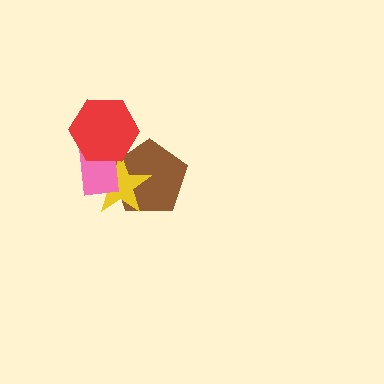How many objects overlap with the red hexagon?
3 objects overlap with the red hexagon.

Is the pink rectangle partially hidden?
Yes, it is partially covered by another shape.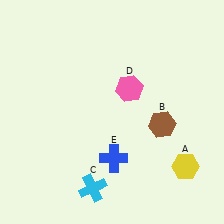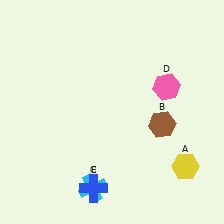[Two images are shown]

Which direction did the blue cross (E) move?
The blue cross (E) moved down.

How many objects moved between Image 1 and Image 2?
2 objects moved between the two images.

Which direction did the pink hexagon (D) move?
The pink hexagon (D) moved right.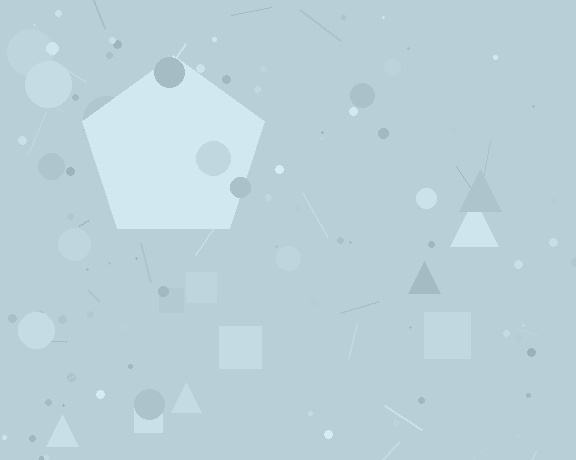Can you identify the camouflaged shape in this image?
The camouflaged shape is a pentagon.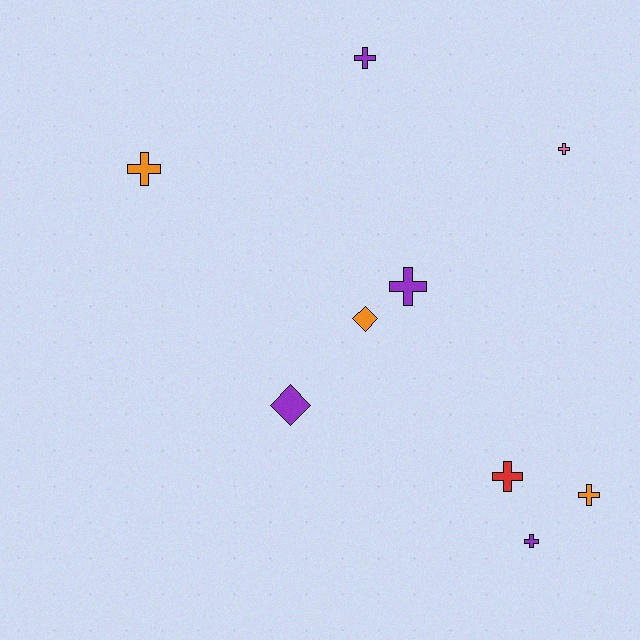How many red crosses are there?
There is 1 red cross.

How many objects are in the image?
There are 9 objects.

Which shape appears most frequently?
Cross, with 7 objects.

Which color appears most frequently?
Purple, with 4 objects.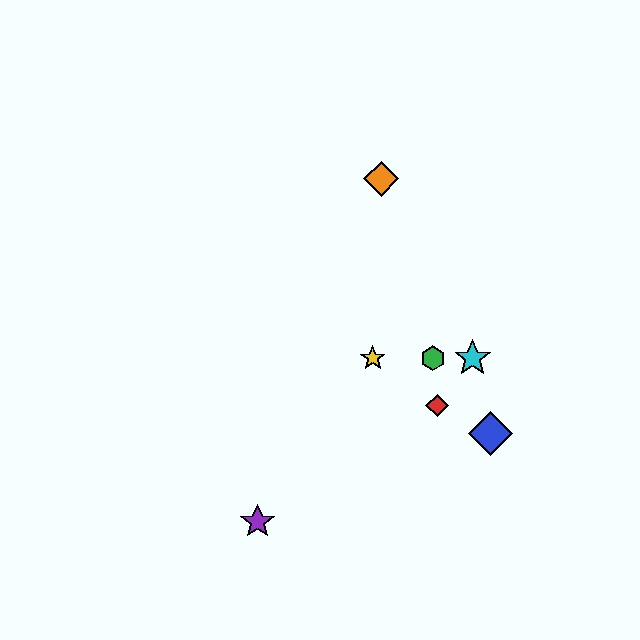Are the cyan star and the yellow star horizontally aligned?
Yes, both are at y≈358.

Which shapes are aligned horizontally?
The green hexagon, the yellow star, the cyan star are aligned horizontally.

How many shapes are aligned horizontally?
3 shapes (the green hexagon, the yellow star, the cyan star) are aligned horizontally.